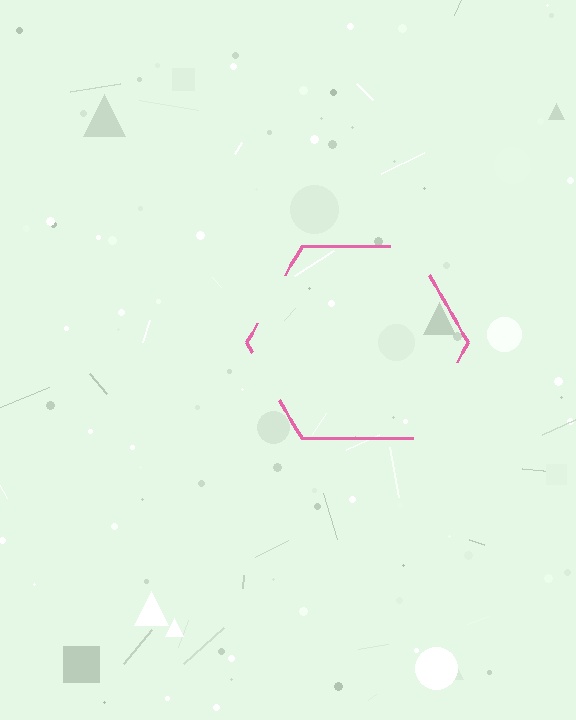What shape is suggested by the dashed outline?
The dashed outline suggests a hexagon.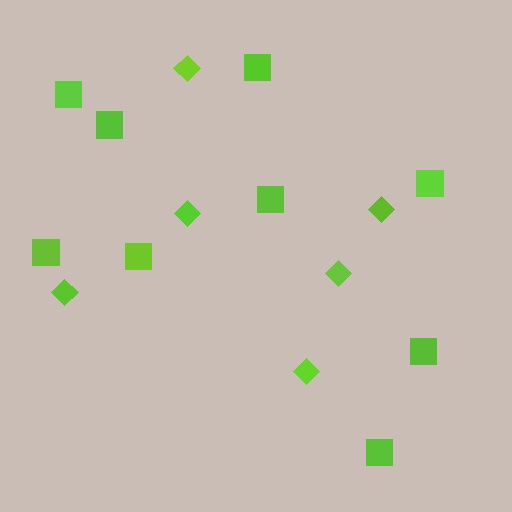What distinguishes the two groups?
There are 2 groups: one group of diamonds (6) and one group of squares (9).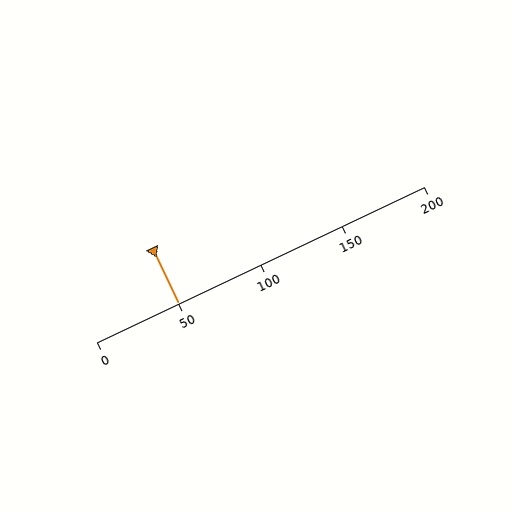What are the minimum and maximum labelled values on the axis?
The axis runs from 0 to 200.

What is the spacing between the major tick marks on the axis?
The major ticks are spaced 50 apart.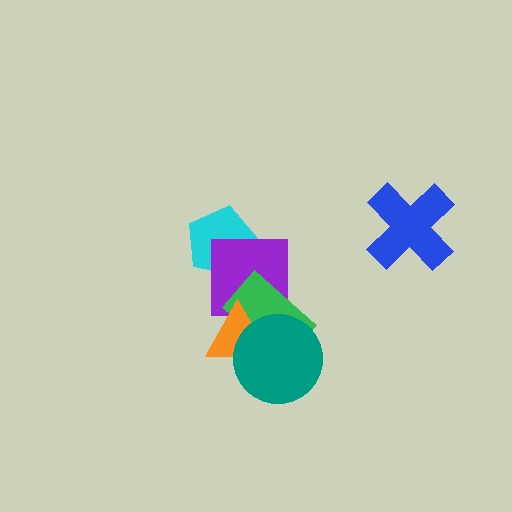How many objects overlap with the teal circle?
2 objects overlap with the teal circle.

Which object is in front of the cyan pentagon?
The purple square is in front of the cyan pentagon.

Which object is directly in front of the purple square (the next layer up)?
The green rectangle is directly in front of the purple square.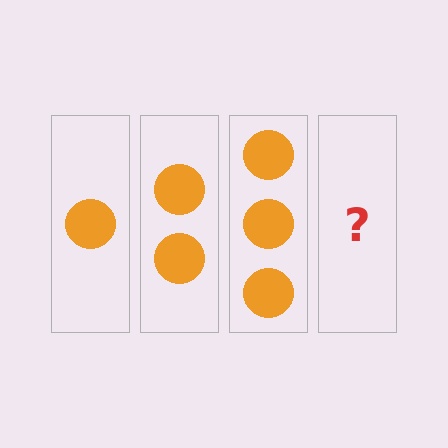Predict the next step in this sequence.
The next step is 4 circles.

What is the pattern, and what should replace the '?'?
The pattern is that each step adds one more circle. The '?' should be 4 circles.